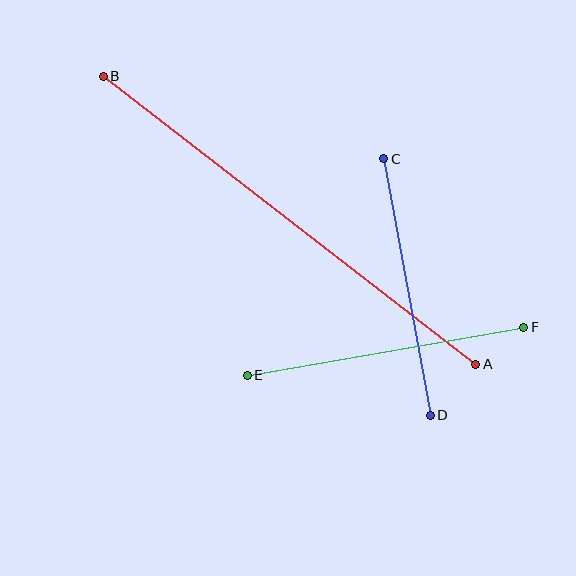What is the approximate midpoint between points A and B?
The midpoint is at approximately (290, 220) pixels.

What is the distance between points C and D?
The distance is approximately 261 pixels.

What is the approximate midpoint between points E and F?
The midpoint is at approximately (385, 351) pixels.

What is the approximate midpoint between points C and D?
The midpoint is at approximately (407, 287) pixels.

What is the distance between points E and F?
The distance is approximately 280 pixels.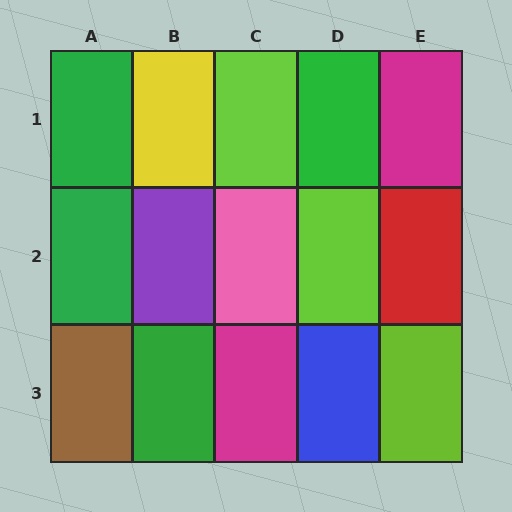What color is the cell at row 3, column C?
Magenta.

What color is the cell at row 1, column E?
Magenta.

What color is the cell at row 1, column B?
Yellow.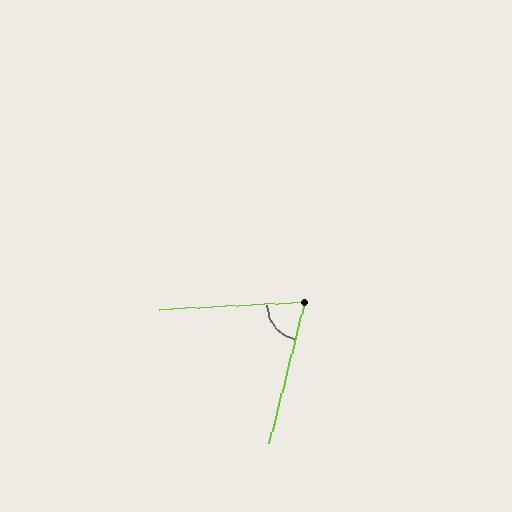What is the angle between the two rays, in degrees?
Approximately 73 degrees.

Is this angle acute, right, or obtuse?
It is acute.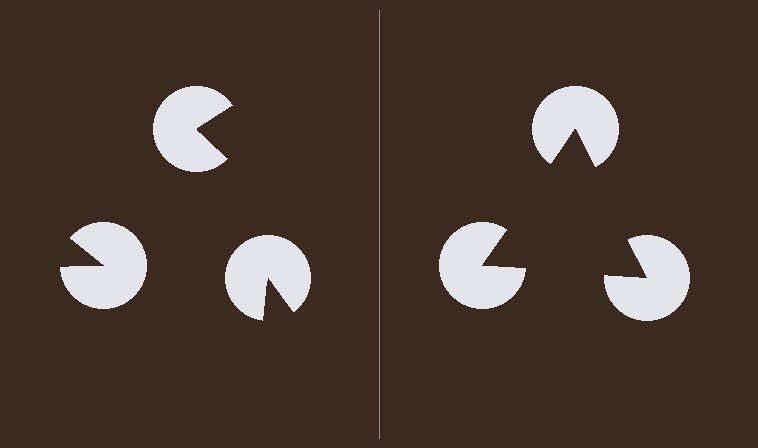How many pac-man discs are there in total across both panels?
6 — 3 on each side.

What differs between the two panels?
The pac-man discs are positioned identically on both sides; only the wedge orientations differ. On the right they align to a triangle; on the left they are misaligned.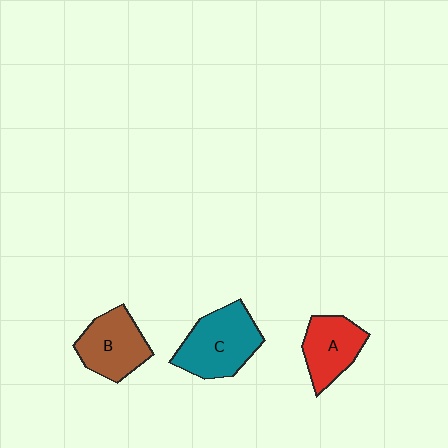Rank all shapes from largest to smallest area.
From largest to smallest: C (teal), B (brown), A (red).